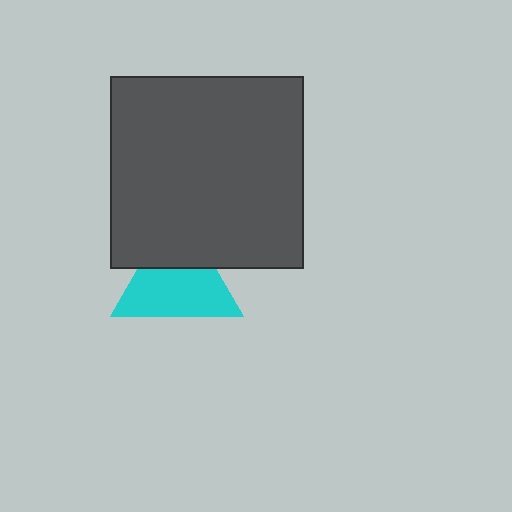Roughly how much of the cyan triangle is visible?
Most of it is visible (roughly 65%).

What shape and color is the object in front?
The object in front is a dark gray square.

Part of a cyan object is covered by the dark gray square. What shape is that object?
It is a triangle.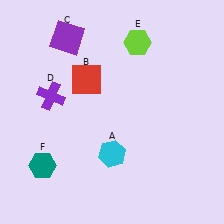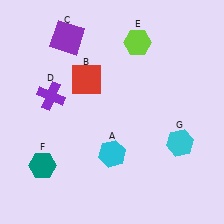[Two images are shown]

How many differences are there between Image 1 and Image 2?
There is 1 difference between the two images.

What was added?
A cyan hexagon (G) was added in Image 2.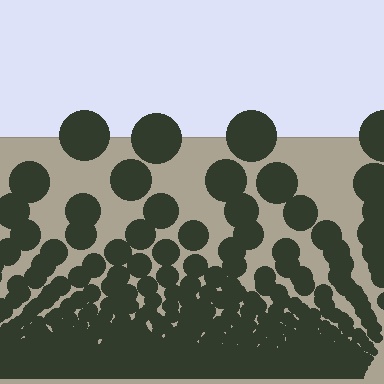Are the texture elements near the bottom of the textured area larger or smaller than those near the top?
Smaller. The gradient is inverted — elements near the bottom are smaller and denser.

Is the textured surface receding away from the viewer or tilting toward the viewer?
The surface appears to tilt toward the viewer. Texture elements get larger and sparser toward the top.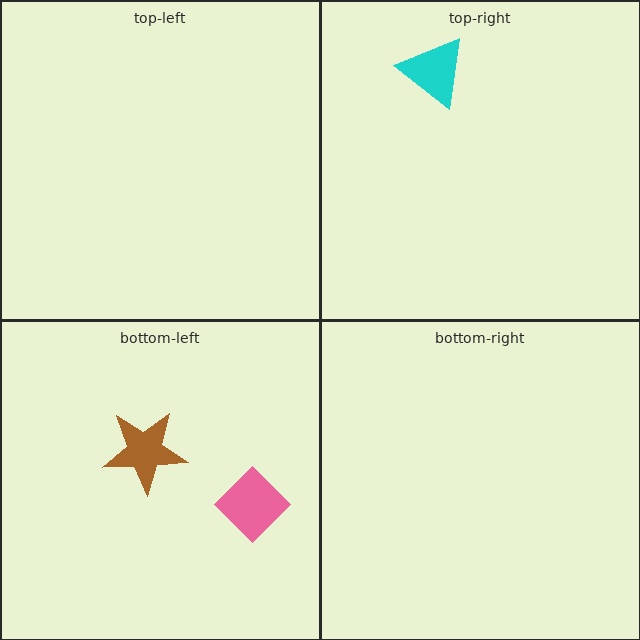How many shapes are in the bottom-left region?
2.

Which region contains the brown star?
The bottom-left region.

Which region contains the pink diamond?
The bottom-left region.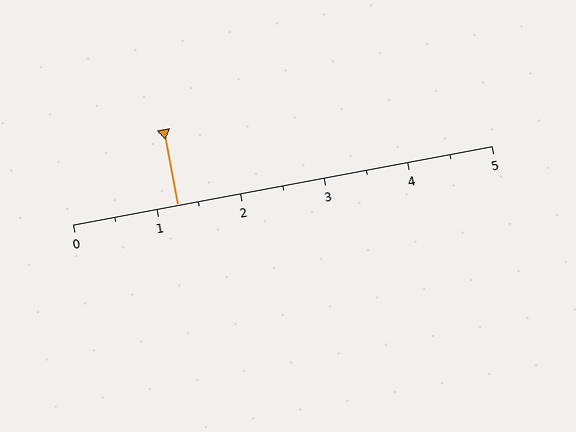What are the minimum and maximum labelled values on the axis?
The axis runs from 0 to 5.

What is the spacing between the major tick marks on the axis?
The major ticks are spaced 1 apart.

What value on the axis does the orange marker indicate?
The marker indicates approximately 1.2.